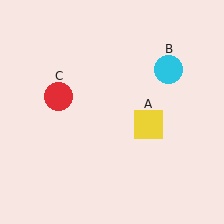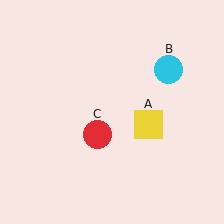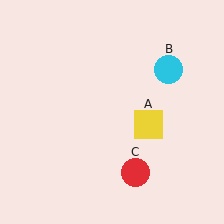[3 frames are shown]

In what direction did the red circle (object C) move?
The red circle (object C) moved down and to the right.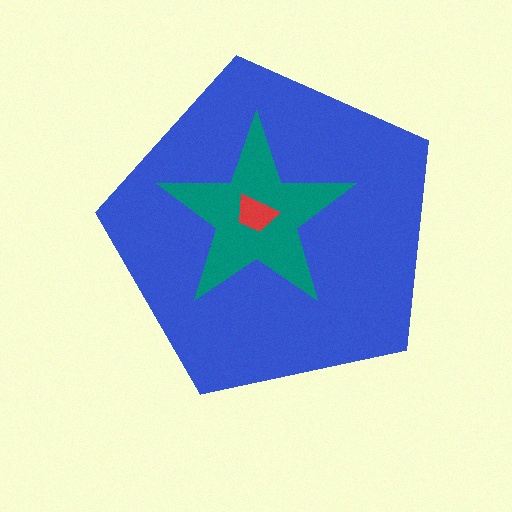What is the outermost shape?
The blue pentagon.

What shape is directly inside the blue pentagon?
The teal star.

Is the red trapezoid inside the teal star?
Yes.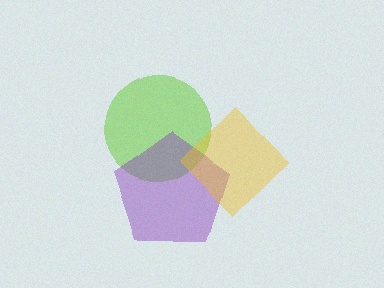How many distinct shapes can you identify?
There are 3 distinct shapes: a lime circle, a purple pentagon, a yellow diamond.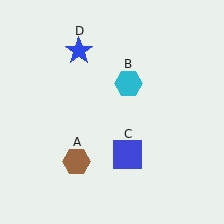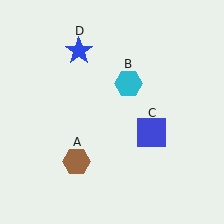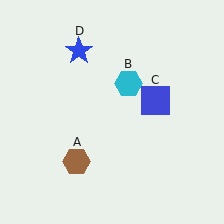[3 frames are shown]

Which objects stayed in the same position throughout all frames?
Brown hexagon (object A) and cyan hexagon (object B) and blue star (object D) remained stationary.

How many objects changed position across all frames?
1 object changed position: blue square (object C).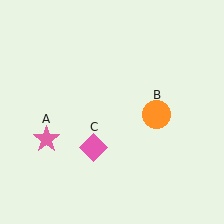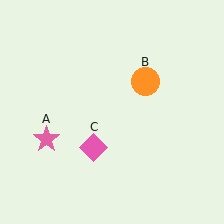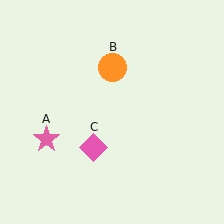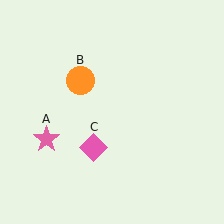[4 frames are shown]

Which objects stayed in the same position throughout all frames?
Pink star (object A) and pink diamond (object C) remained stationary.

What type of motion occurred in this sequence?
The orange circle (object B) rotated counterclockwise around the center of the scene.